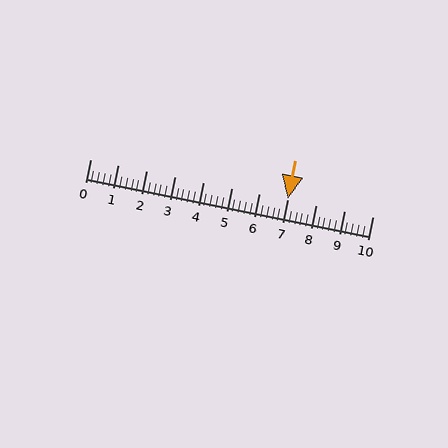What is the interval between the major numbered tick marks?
The major tick marks are spaced 1 units apart.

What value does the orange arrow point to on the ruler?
The orange arrow points to approximately 7.0.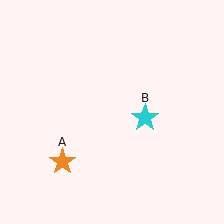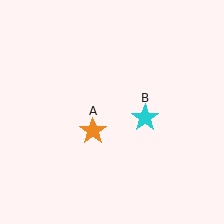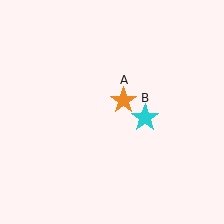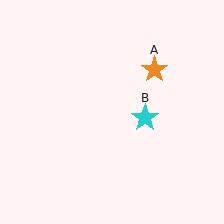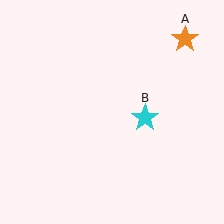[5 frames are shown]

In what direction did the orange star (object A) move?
The orange star (object A) moved up and to the right.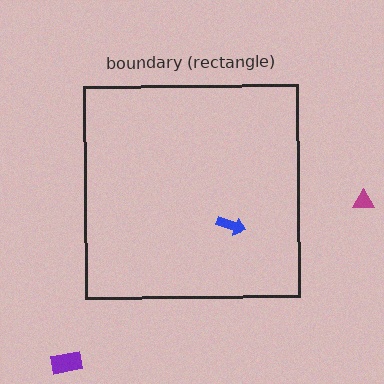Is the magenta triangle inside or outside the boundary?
Outside.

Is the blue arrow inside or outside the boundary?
Inside.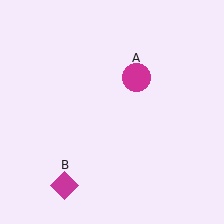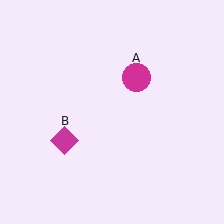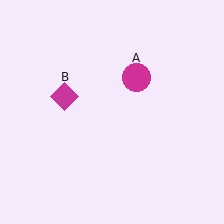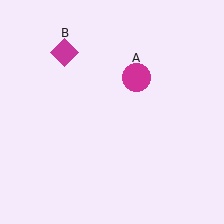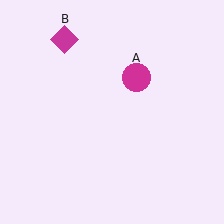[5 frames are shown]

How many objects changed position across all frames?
1 object changed position: magenta diamond (object B).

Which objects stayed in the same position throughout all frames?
Magenta circle (object A) remained stationary.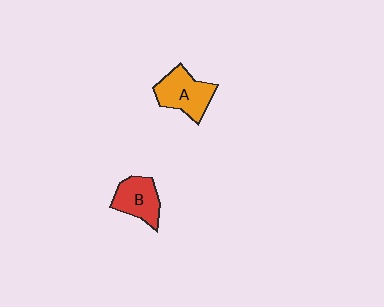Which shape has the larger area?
Shape A (orange).